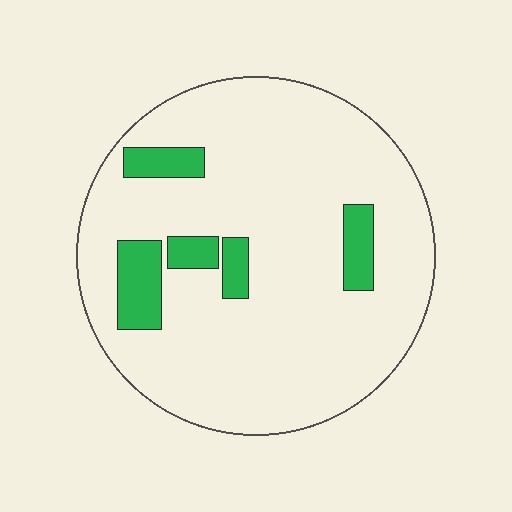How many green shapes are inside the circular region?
5.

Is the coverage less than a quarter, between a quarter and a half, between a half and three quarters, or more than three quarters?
Less than a quarter.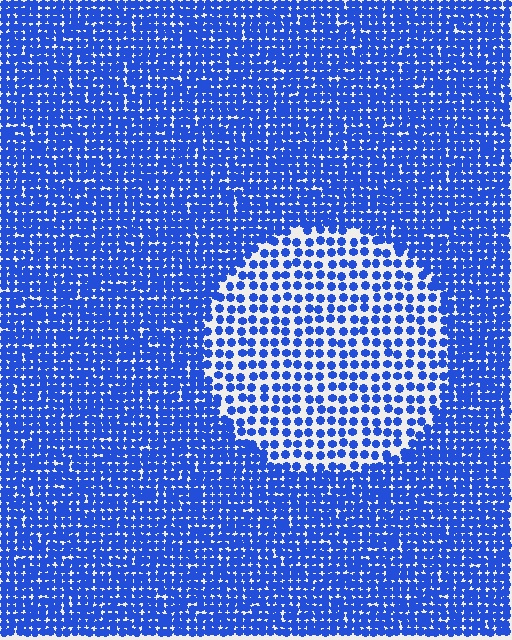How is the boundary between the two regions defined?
The boundary is defined by a change in element density (approximately 2.0x ratio). All elements are the same color, size, and shape.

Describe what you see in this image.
The image contains small blue elements arranged at two different densities. A circle-shaped region is visible where the elements are less densely packed than the surrounding area.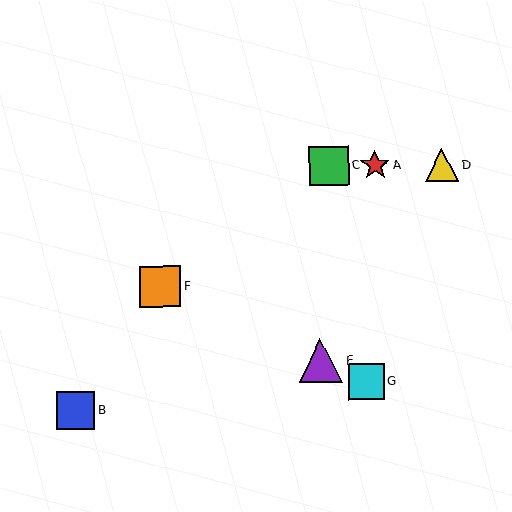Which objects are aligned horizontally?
Objects A, C, D are aligned horizontally.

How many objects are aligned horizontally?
3 objects (A, C, D) are aligned horizontally.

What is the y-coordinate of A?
Object A is at y≈165.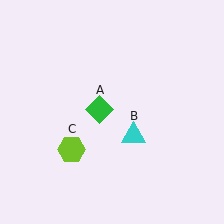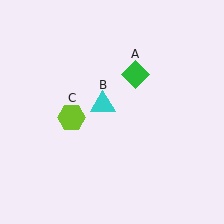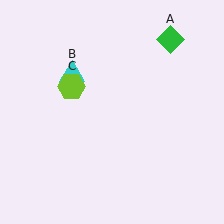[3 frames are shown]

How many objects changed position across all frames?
3 objects changed position: green diamond (object A), cyan triangle (object B), lime hexagon (object C).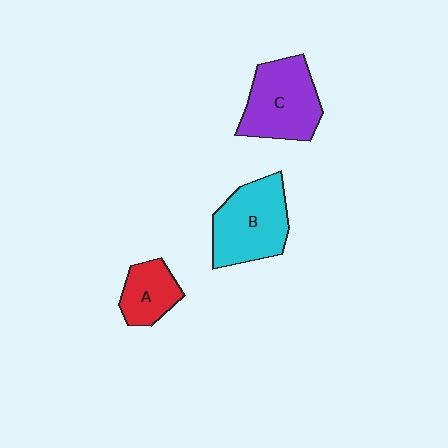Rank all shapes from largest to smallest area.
From largest to smallest: B (cyan), C (purple), A (red).